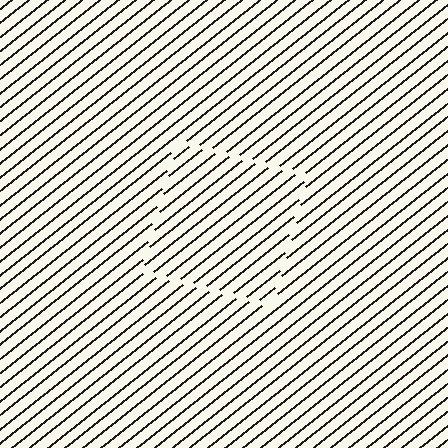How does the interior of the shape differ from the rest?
The interior of the shape contains the same grating, shifted by half a period — the contour is defined by the phase discontinuity where line-ends from the inner and outer gratings abut.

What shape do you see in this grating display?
An illusory square. The interior of the shape contains the same grating, shifted by half a period — the contour is defined by the phase discontinuity where line-ends from the inner and outer gratings abut.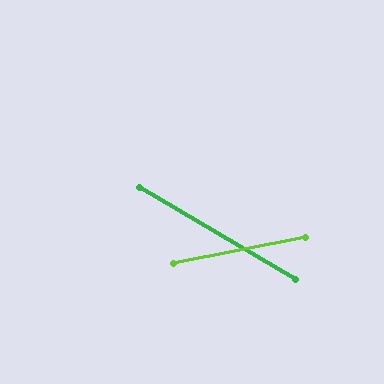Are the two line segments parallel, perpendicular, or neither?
Neither parallel nor perpendicular — they differ by about 42°.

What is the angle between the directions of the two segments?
Approximately 42 degrees.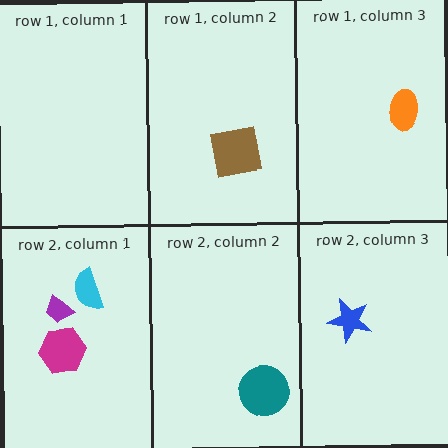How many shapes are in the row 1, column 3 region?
1.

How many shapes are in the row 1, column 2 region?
1.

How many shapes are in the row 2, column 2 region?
1.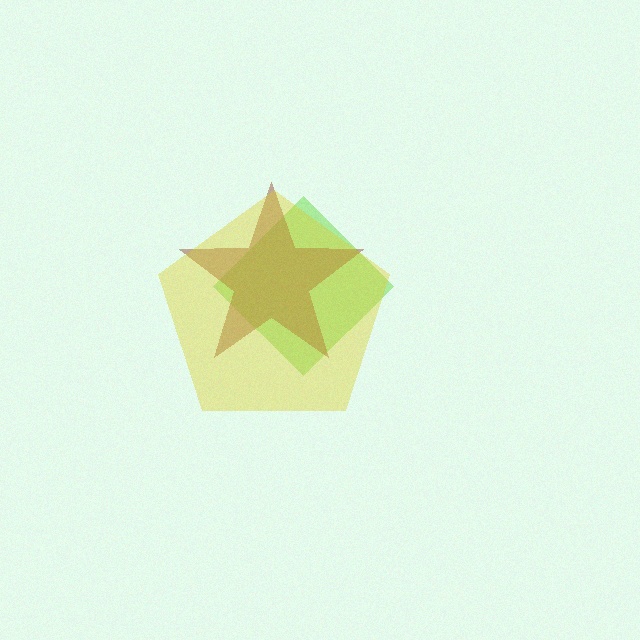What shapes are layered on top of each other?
The layered shapes are: a lime diamond, a brown star, a yellow pentagon.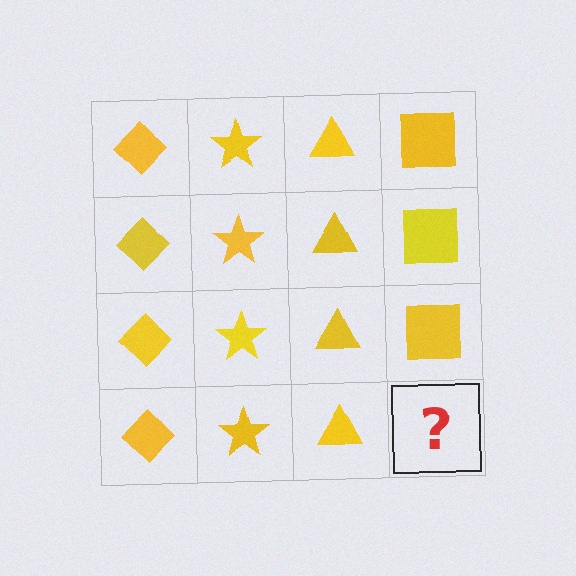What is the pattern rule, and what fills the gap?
The rule is that each column has a consistent shape. The gap should be filled with a yellow square.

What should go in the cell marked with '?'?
The missing cell should contain a yellow square.